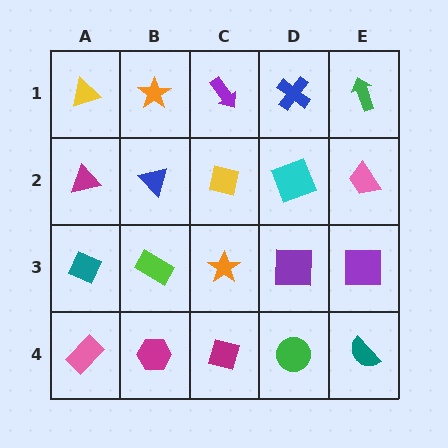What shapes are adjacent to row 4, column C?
An orange star (row 3, column C), a magenta hexagon (row 4, column B), a green circle (row 4, column D).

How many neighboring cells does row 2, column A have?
3.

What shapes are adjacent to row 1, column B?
A blue triangle (row 2, column B), a yellow triangle (row 1, column A), a purple arrow (row 1, column C).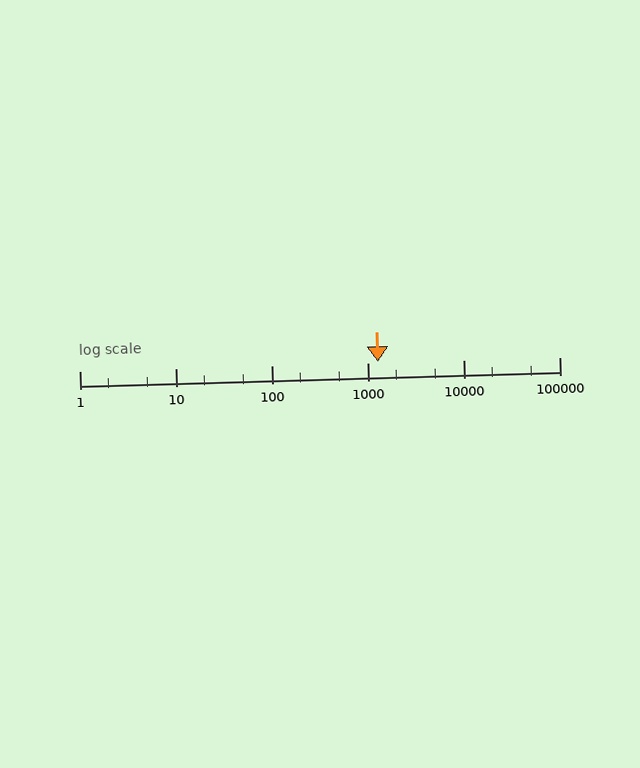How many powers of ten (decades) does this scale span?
The scale spans 5 decades, from 1 to 100000.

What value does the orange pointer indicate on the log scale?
The pointer indicates approximately 1300.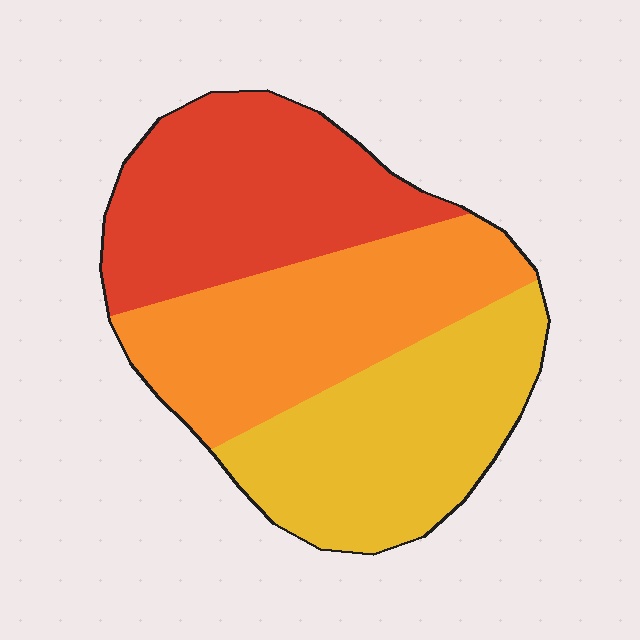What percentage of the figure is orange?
Orange takes up about one third (1/3) of the figure.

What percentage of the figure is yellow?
Yellow takes up about one third (1/3) of the figure.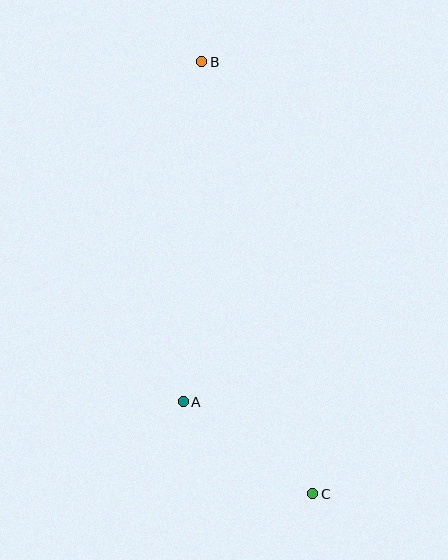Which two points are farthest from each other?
Points B and C are farthest from each other.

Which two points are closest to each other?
Points A and C are closest to each other.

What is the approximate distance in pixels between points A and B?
The distance between A and B is approximately 341 pixels.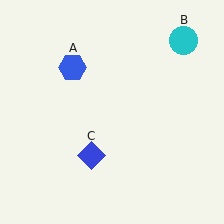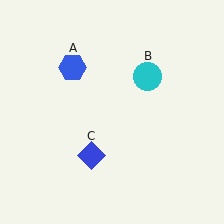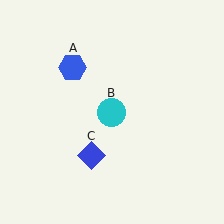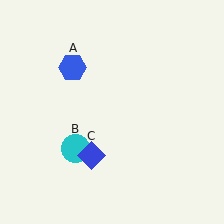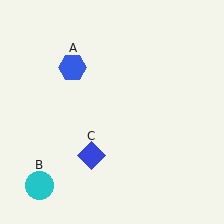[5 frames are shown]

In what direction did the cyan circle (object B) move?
The cyan circle (object B) moved down and to the left.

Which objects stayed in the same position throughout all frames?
Blue hexagon (object A) and blue diamond (object C) remained stationary.